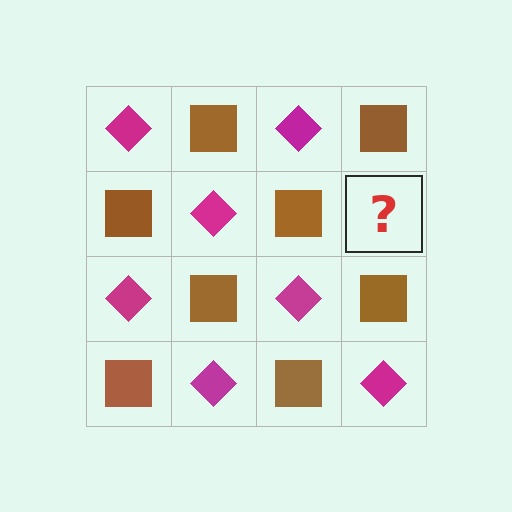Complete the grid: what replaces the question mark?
The question mark should be replaced with a magenta diamond.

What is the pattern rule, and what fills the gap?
The rule is that it alternates magenta diamond and brown square in a checkerboard pattern. The gap should be filled with a magenta diamond.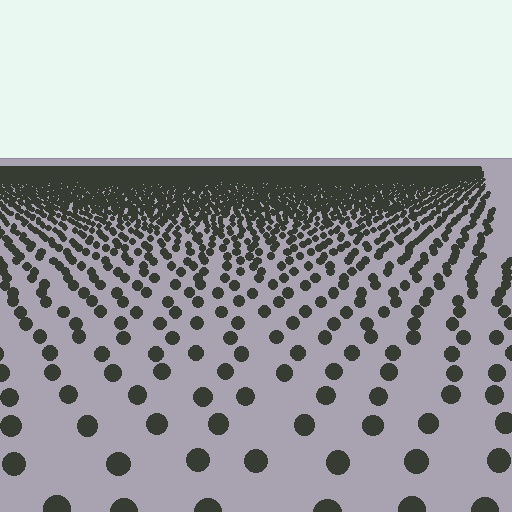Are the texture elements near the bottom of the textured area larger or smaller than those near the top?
Larger. Near the bottom, elements are closer to the viewer and appear at a bigger on-screen size.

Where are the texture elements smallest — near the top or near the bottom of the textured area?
Near the top.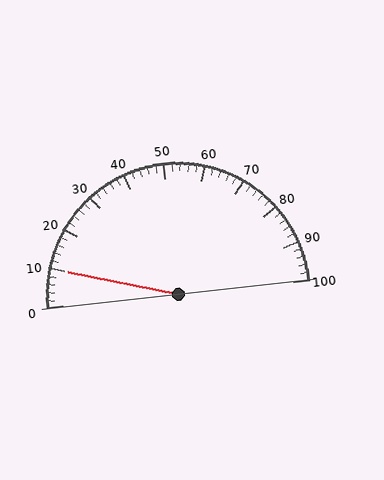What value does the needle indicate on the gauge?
The needle indicates approximately 10.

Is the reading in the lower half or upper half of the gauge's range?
The reading is in the lower half of the range (0 to 100).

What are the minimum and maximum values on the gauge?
The gauge ranges from 0 to 100.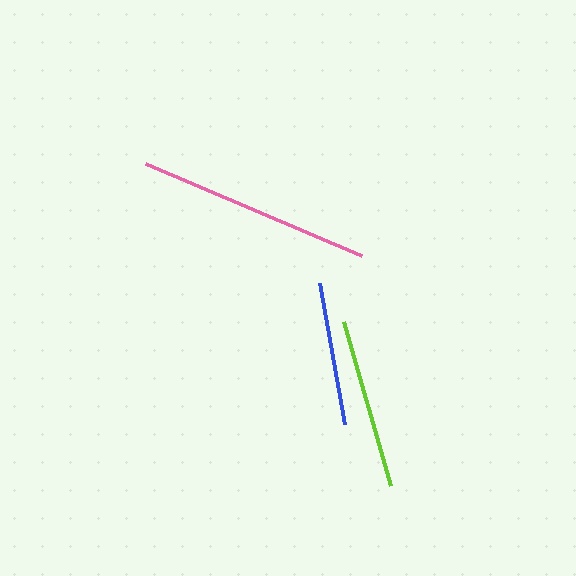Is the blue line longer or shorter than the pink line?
The pink line is longer than the blue line.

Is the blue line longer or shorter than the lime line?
The lime line is longer than the blue line.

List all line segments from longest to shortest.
From longest to shortest: pink, lime, blue.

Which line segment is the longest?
The pink line is the longest at approximately 234 pixels.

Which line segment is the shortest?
The blue line is the shortest at approximately 143 pixels.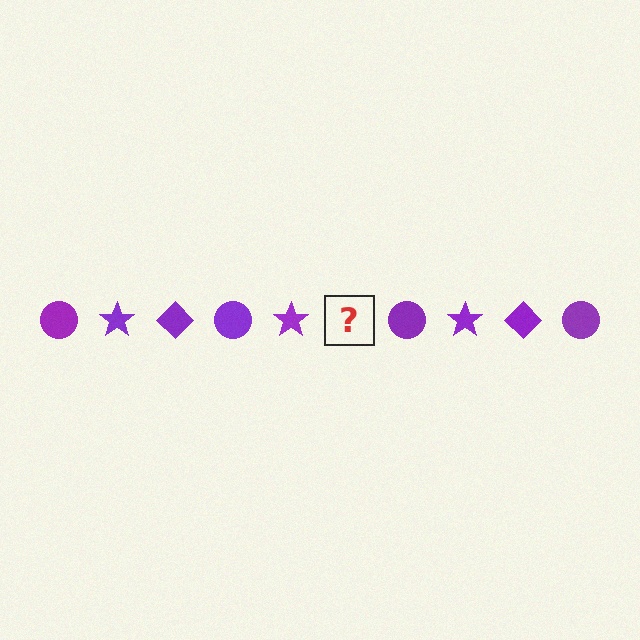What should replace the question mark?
The question mark should be replaced with a purple diamond.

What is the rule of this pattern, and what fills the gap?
The rule is that the pattern cycles through circle, star, diamond shapes in purple. The gap should be filled with a purple diamond.